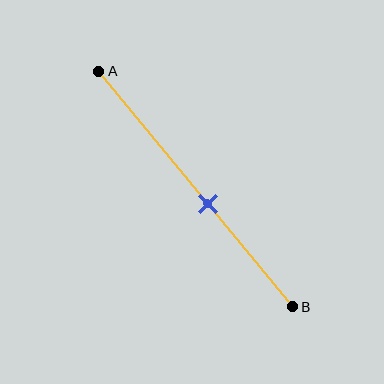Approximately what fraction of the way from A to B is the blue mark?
The blue mark is approximately 55% of the way from A to B.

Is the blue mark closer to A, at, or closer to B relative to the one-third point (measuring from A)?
The blue mark is closer to point B than the one-third point of segment AB.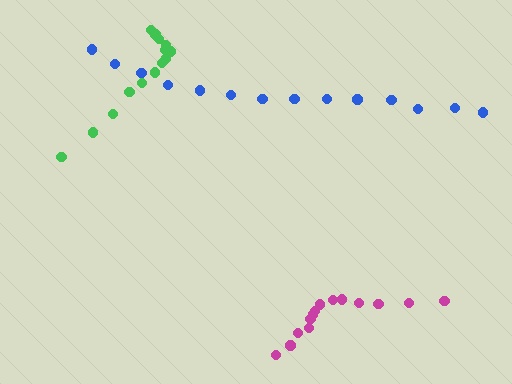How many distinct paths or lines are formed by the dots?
There are 3 distinct paths.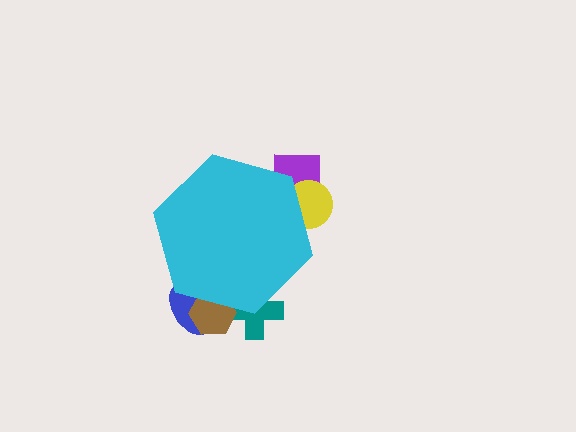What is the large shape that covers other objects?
A cyan hexagon.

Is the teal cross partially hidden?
Yes, the teal cross is partially hidden behind the cyan hexagon.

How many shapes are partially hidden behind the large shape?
5 shapes are partially hidden.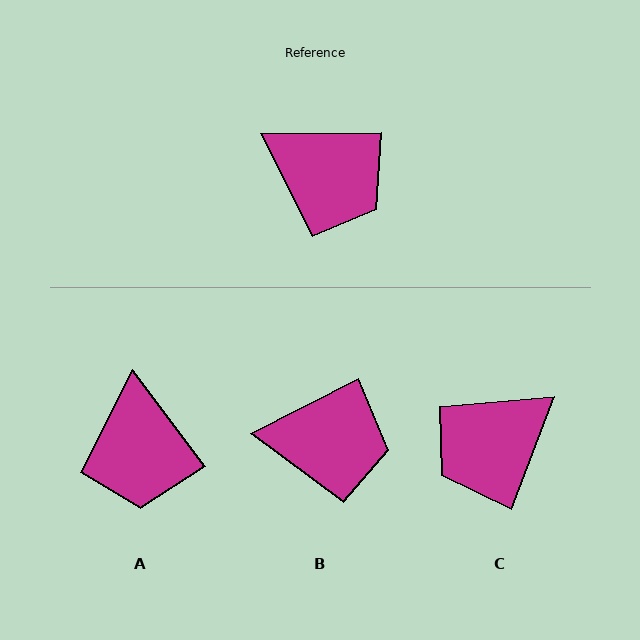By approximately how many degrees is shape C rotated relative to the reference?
Approximately 112 degrees clockwise.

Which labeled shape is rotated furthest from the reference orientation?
C, about 112 degrees away.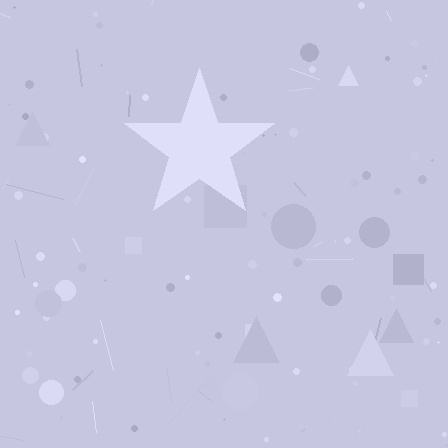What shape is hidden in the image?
A star is hidden in the image.